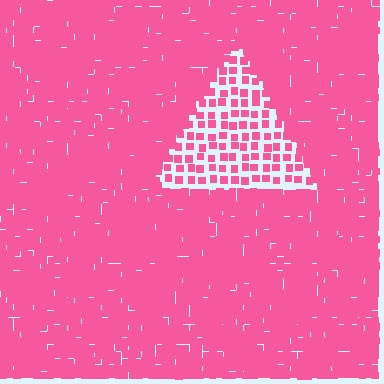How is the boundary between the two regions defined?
The boundary is defined by a change in element density (approximately 2.6x ratio). All elements are the same color, size, and shape.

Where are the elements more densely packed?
The elements are more densely packed outside the triangle boundary.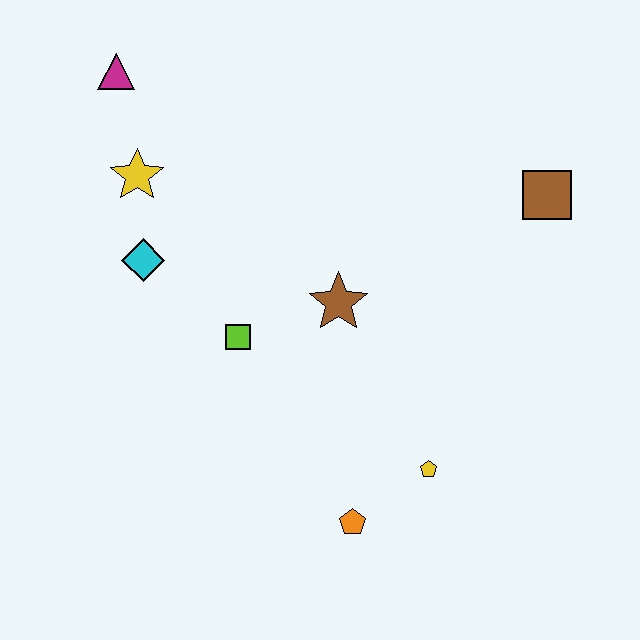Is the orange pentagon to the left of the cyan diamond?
No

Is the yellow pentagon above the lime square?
No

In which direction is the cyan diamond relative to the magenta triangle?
The cyan diamond is below the magenta triangle.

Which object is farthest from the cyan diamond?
The brown square is farthest from the cyan diamond.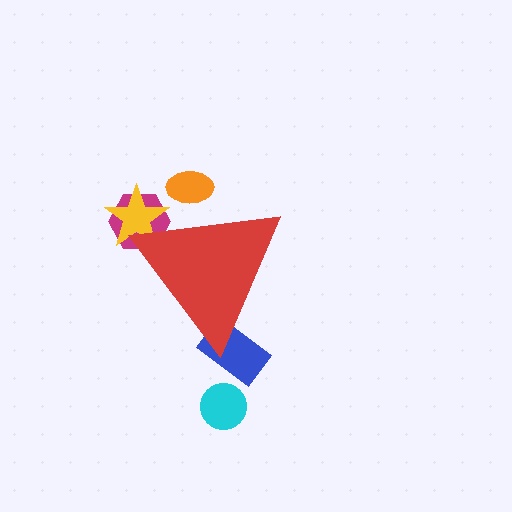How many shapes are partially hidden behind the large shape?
4 shapes are partially hidden.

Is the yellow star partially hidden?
Yes, the yellow star is partially hidden behind the red triangle.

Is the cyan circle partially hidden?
No, the cyan circle is fully visible.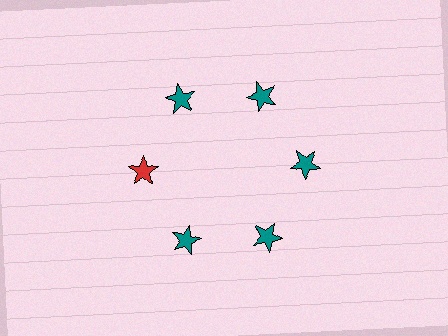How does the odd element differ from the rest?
It has a different color: red instead of teal.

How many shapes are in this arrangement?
There are 6 shapes arranged in a ring pattern.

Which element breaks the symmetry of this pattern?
The red star at roughly the 9 o'clock position breaks the symmetry. All other shapes are teal stars.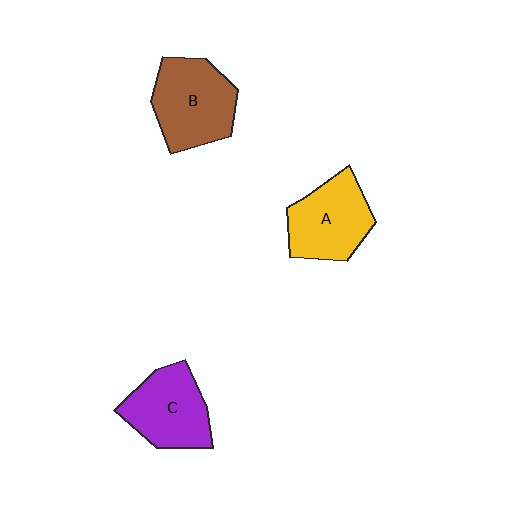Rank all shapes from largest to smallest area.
From largest to smallest: B (brown), A (yellow), C (purple).